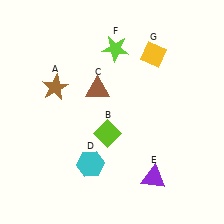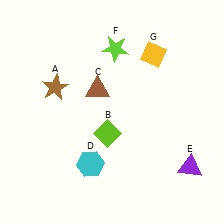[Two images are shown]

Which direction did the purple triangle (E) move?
The purple triangle (E) moved right.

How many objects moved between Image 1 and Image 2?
1 object moved between the two images.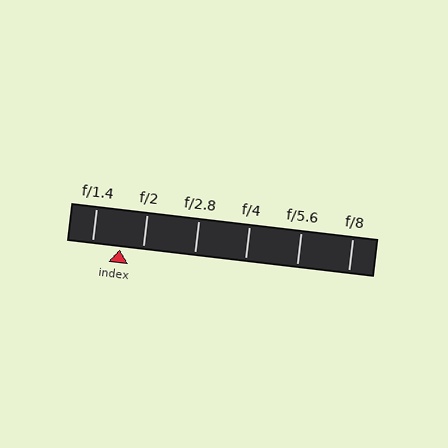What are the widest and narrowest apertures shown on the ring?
The widest aperture shown is f/1.4 and the narrowest is f/8.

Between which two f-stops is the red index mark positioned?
The index mark is between f/1.4 and f/2.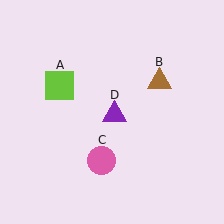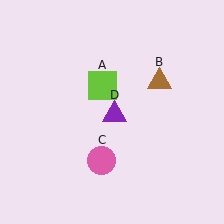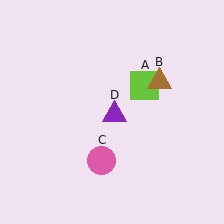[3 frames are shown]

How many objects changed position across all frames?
1 object changed position: lime square (object A).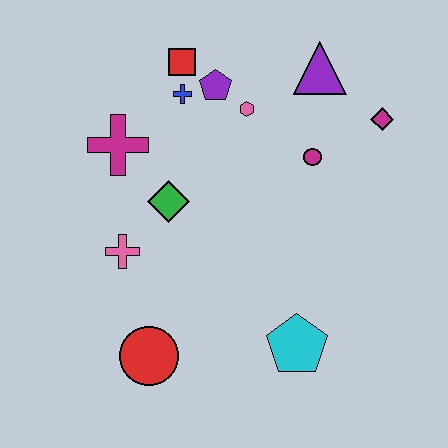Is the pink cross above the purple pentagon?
No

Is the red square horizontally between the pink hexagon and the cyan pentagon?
No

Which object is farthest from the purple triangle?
The red circle is farthest from the purple triangle.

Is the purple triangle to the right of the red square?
Yes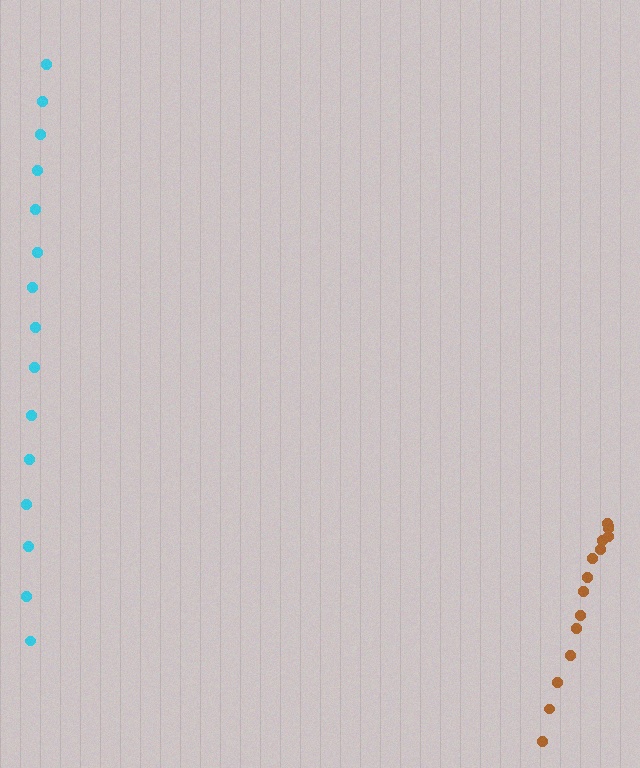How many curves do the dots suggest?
There are 2 distinct paths.